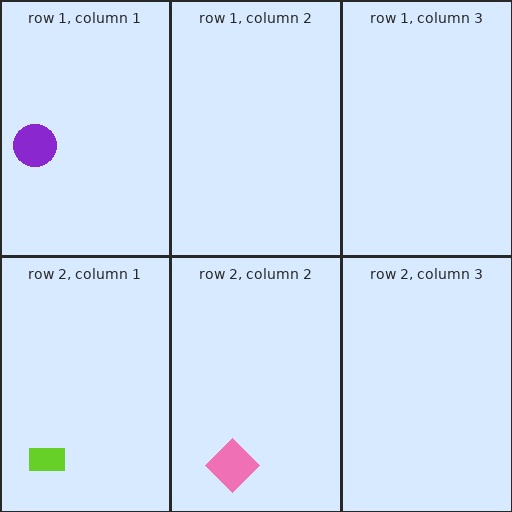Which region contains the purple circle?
The row 1, column 1 region.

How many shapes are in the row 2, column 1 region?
1.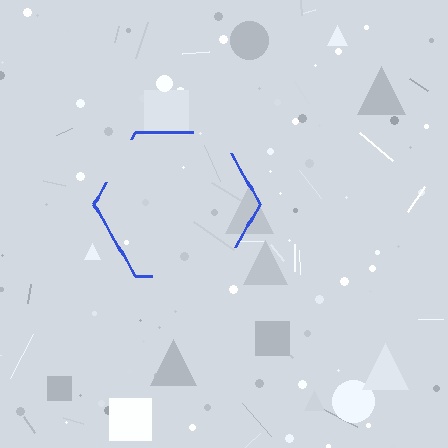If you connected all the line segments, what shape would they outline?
They would outline a hexagon.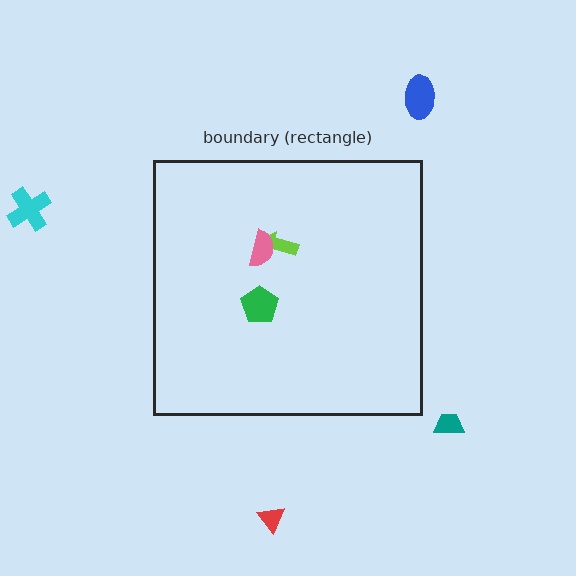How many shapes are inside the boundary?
3 inside, 4 outside.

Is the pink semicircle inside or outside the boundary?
Inside.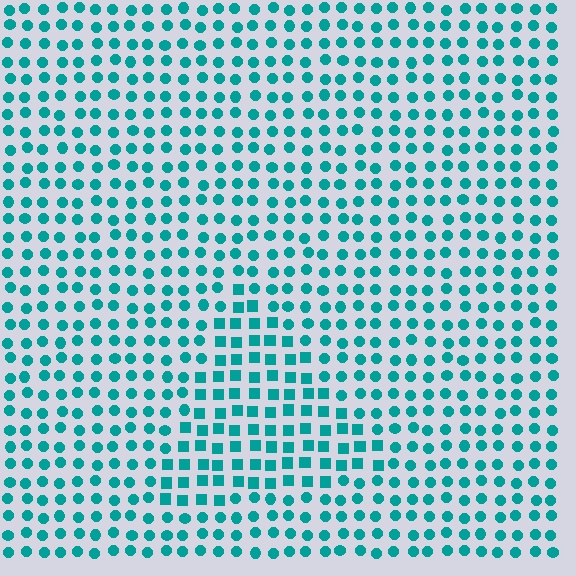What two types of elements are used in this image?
The image uses squares inside the triangle region and circles outside it.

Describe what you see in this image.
The image is filled with small teal elements arranged in a uniform grid. A triangle-shaped region contains squares, while the surrounding area contains circles. The boundary is defined purely by the change in element shape.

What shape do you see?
I see a triangle.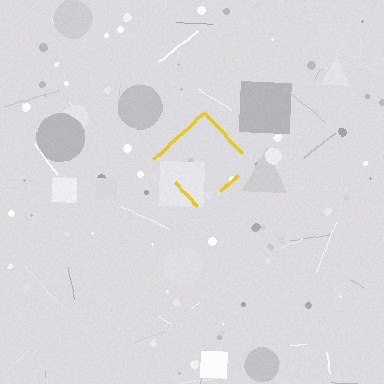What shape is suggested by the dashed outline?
The dashed outline suggests a diamond.